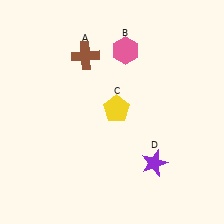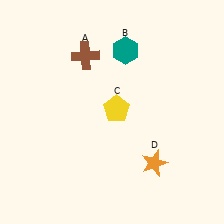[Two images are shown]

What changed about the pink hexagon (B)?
In Image 1, B is pink. In Image 2, it changed to teal.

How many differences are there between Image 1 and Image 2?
There are 2 differences between the two images.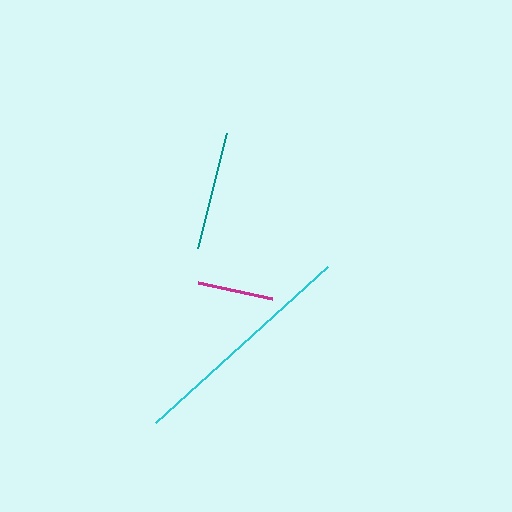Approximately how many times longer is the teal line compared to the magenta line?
The teal line is approximately 1.6 times the length of the magenta line.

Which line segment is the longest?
The cyan line is the longest at approximately 232 pixels.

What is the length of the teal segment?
The teal segment is approximately 119 pixels long.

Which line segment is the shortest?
The magenta line is the shortest at approximately 76 pixels.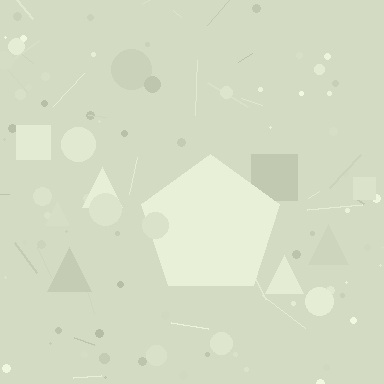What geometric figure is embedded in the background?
A pentagon is embedded in the background.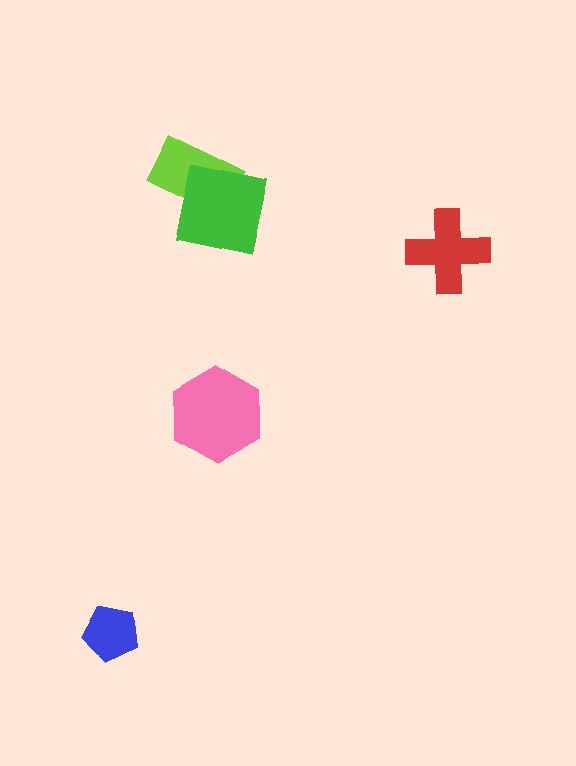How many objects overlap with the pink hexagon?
0 objects overlap with the pink hexagon.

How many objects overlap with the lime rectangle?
1 object overlaps with the lime rectangle.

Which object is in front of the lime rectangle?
The green square is in front of the lime rectangle.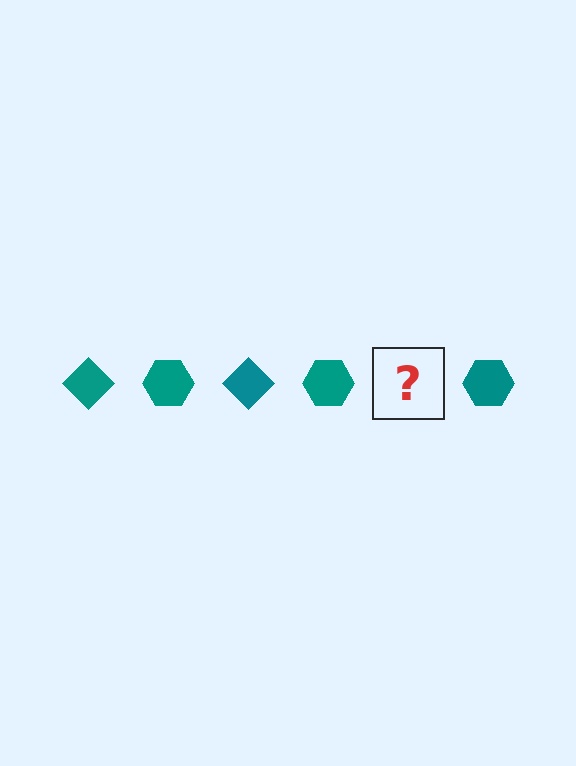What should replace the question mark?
The question mark should be replaced with a teal diamond.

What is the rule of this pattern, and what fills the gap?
The rule is that the pattern cycles through diamond, hexagon shapes in teal. The gap should be filled with a teal diamond.